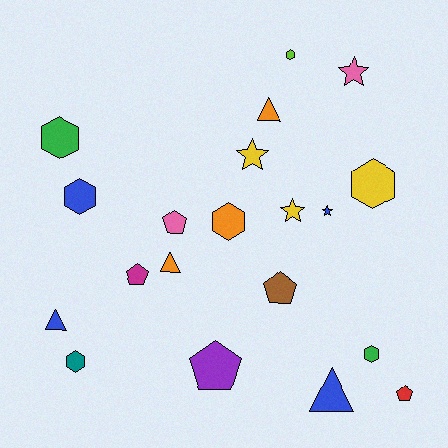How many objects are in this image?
There are 20 objects.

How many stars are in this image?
There are 4 stars.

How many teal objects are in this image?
There is 1 teal object.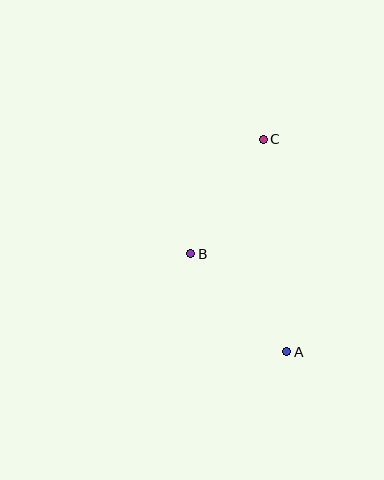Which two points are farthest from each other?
Points A and C are farthest from each other.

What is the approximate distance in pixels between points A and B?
The distance between A and B is approximately 137 pixels.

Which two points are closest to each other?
Points B and C are closest to each other.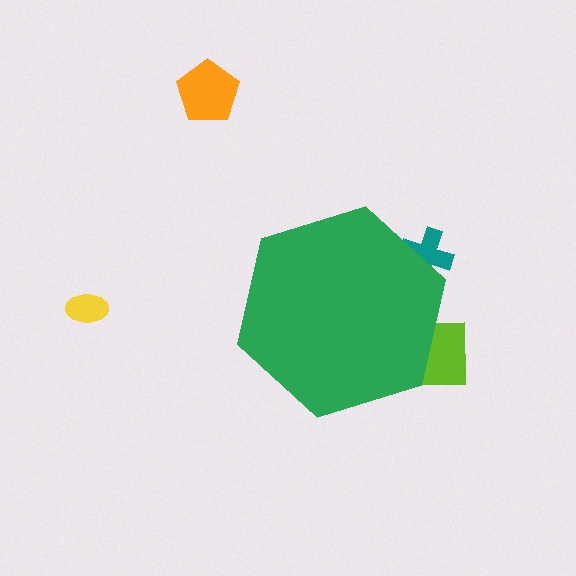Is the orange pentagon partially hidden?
No, the orange pentagon is fully visible.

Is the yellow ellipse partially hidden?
No, the yellow ellipse is fully visible.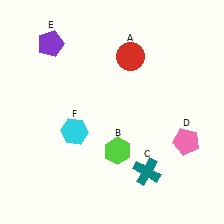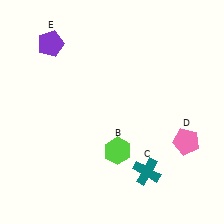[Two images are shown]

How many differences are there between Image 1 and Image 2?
There are 2 differences between the two images.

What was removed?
The red circle (A), the cyan hexagon (F) were removed in Image 2.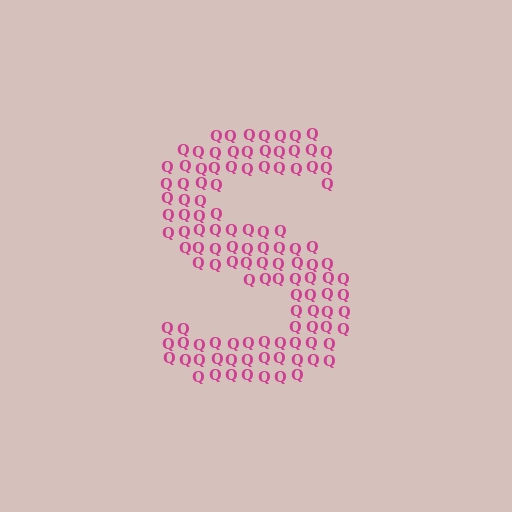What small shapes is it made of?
It is made of small letter Q's.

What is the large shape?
The large shape is the letter S.